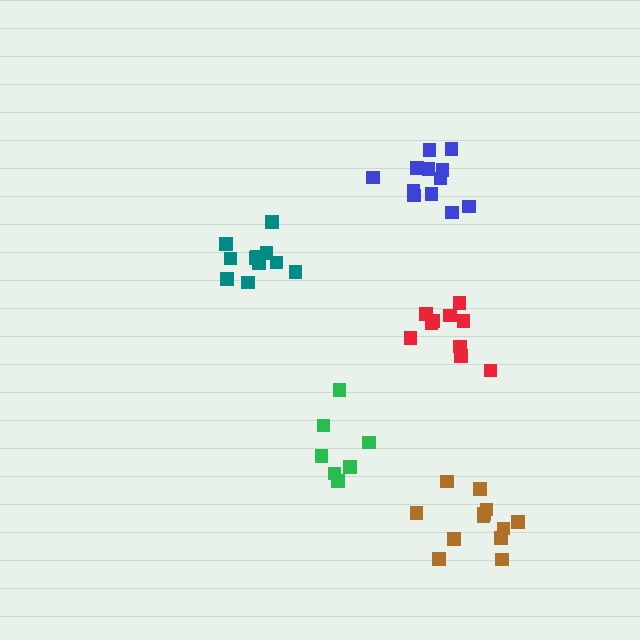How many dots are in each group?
Group 1: 10 dots, Group 2: 12 dots, Group 3: 11 dots, Group 4: 12 dots, Group 5: 7 dots (52 total).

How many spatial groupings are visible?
There are 5 spatial groupings.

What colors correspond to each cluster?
The clusters are colored: red, blue, teal, brown, green.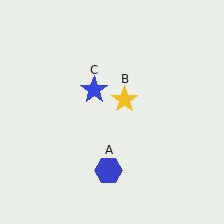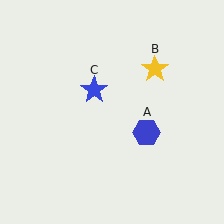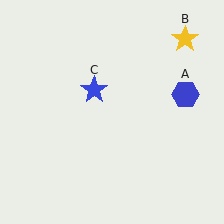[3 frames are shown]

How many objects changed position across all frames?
2 objects changed position: blue hexagon (object A), yellow star (object B).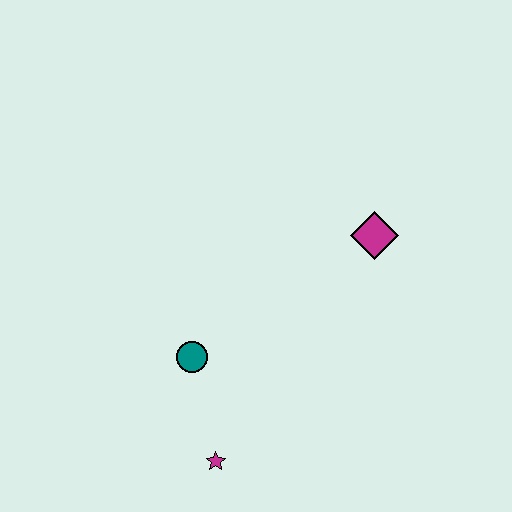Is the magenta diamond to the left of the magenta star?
No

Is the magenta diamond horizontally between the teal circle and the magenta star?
No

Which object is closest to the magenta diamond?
The teal circle is closest to the magenta diamond.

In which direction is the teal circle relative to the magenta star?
The teal circle is above the magenta star.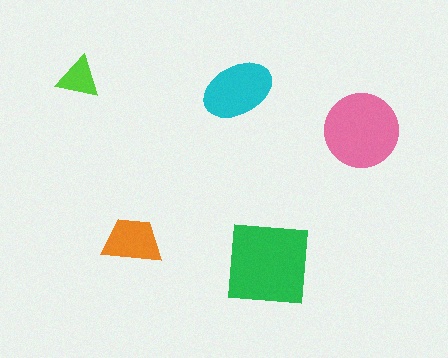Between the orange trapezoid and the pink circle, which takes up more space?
The pink circle.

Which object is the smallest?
The lime triangle.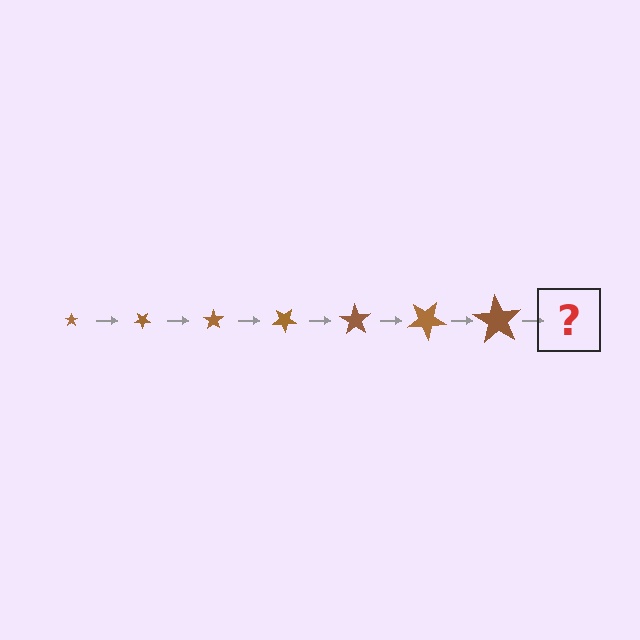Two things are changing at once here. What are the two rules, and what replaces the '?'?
The two rules are that the star grows larger each step and it rotates 35 degrees each step. The '?' should be a star, larger than the previous one and rotated 245 degrees from the start.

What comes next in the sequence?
The next element should be a star, larger than the previous one and rotated 245 degrees from the start.